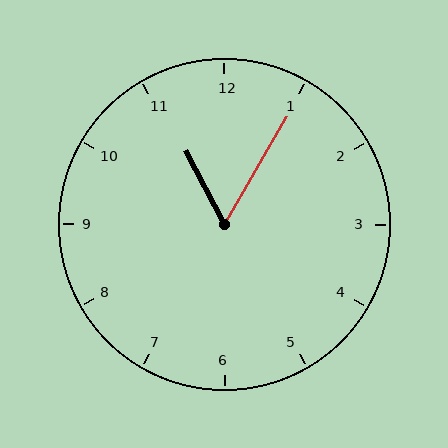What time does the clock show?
11:05.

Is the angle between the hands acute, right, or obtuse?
It is acute.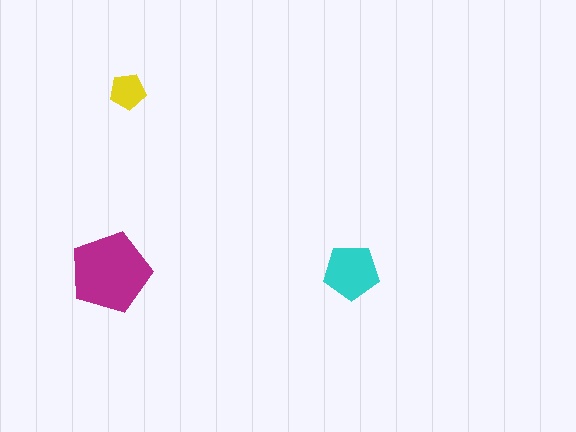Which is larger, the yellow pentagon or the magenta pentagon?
The magenta one.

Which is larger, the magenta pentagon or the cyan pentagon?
The magenta one.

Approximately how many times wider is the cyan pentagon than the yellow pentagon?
About 1.5 times wider.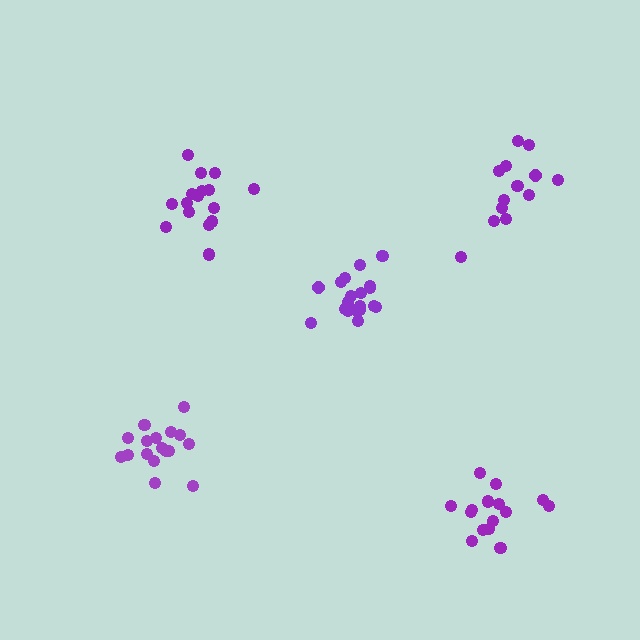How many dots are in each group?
Group 1: 16 dots, Group 2: 17 dots, Group 3: 19 dots, Group 4: 15 dots, Group 5: 13 dots (80 total).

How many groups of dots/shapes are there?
There are 5 groups.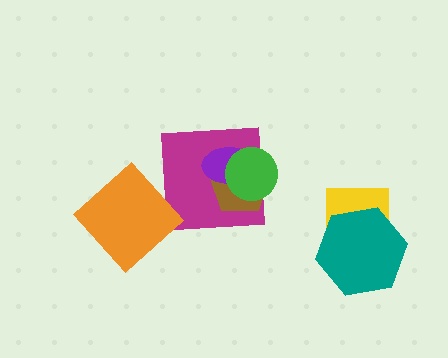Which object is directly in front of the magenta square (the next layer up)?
The brown pentagon is directly in front of the magenta square.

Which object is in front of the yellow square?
The teal hexagon is in front of the yellow square.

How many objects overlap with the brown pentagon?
3 objects overlap with the brown pentagon.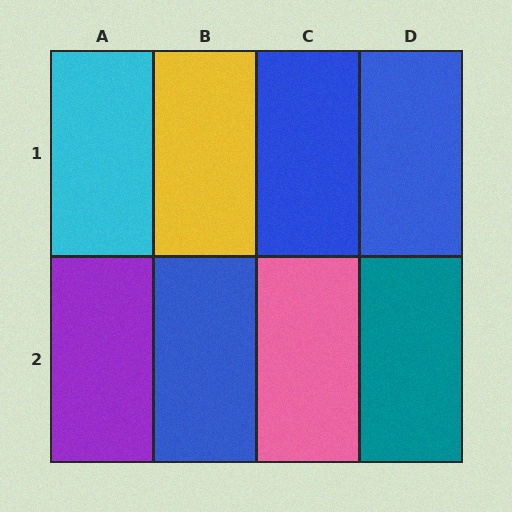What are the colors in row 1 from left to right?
Cyan, yellow, blue, blue.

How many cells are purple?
1 cell is purple.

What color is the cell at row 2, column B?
Blue.